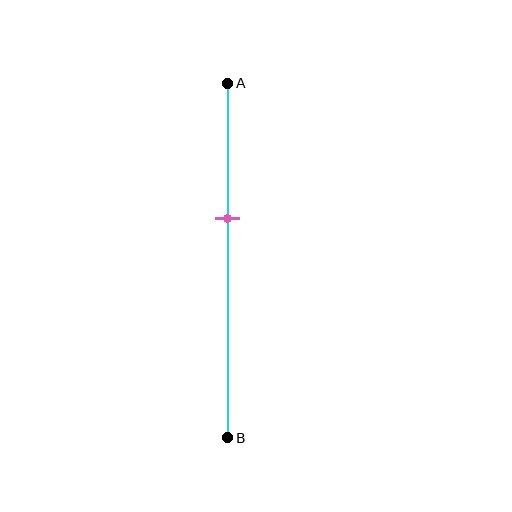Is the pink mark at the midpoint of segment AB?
No, the mark is at about 40% from A, not at the 50% midpoint.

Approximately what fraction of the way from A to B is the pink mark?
The pink mark is approximately 40% of the way from A to B.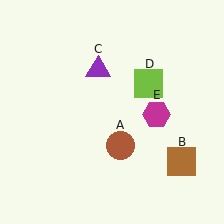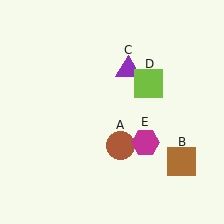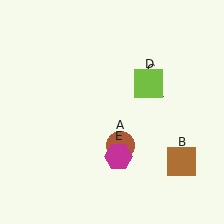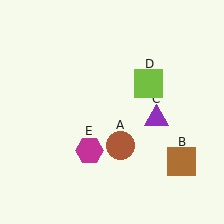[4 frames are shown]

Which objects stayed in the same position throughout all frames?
Brown circle (object A) and brown square (object B) and lime square (object D) remained stationary.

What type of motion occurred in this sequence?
The purple triangle (object C), magenta hexagon (object E) rotated clockwise around the center of the scene.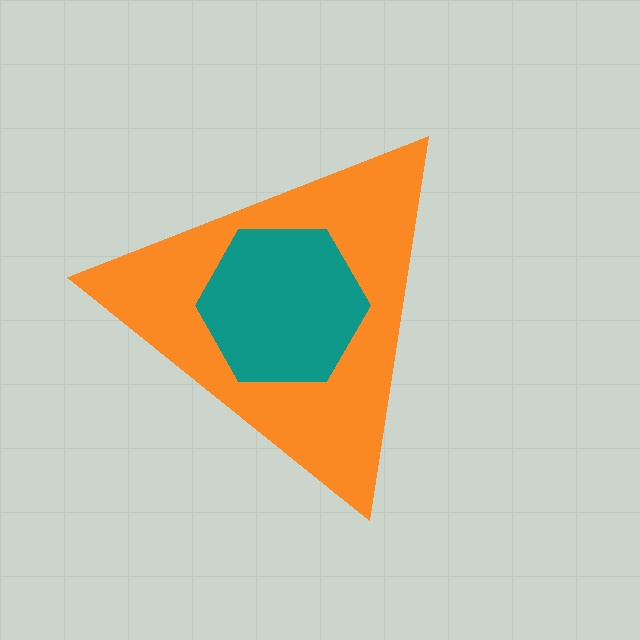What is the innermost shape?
The teal hexagon.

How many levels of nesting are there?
2.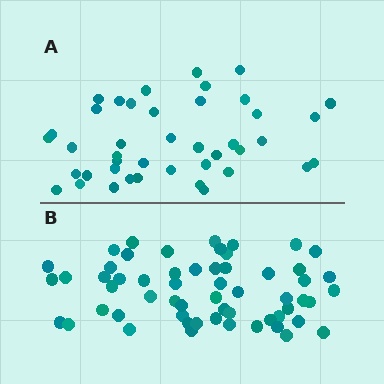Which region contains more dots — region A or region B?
Region B (the bottom region) has more dots.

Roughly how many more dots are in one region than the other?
Region B has approximately 15 more dots than region A.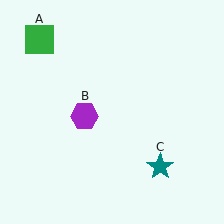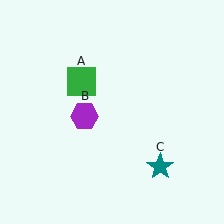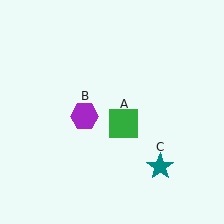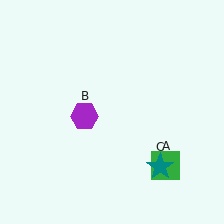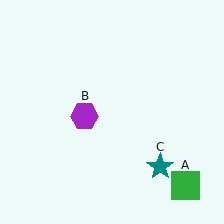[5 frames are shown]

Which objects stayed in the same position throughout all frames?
Purple hexagon (object B) and teal star (object C) remained stationary.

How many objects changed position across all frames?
1 object changed position: green square (object A).